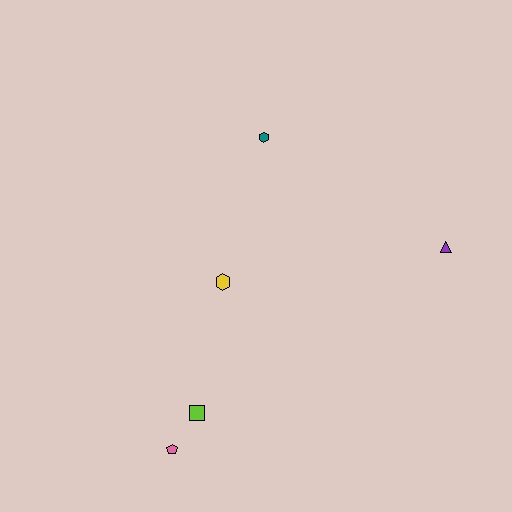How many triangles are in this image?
There is 1 triangle.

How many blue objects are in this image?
There are no blue objects.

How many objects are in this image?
There are 5 objects.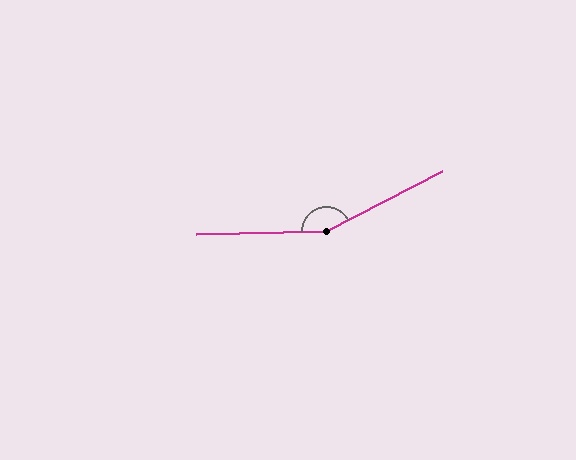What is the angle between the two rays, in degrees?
Approximately 154 degrees.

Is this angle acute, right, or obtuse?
It is obtuse.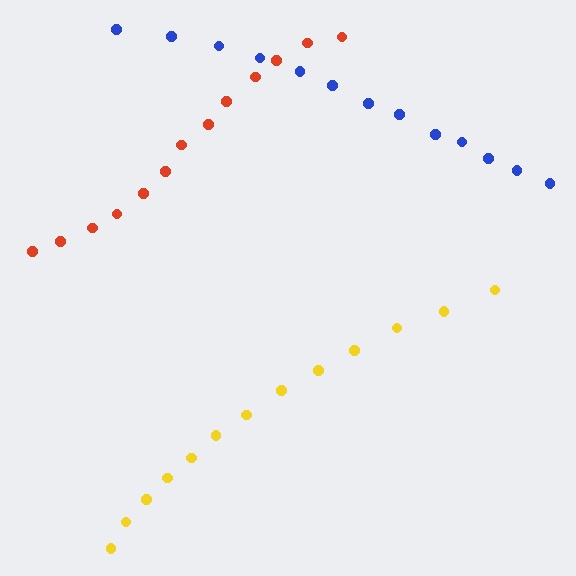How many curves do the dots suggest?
There are 3 distinct paths.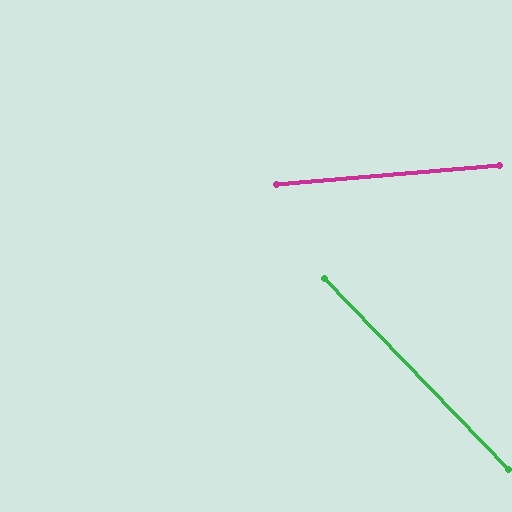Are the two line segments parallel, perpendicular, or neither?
Neither parallel nor perpendicular — they differ by about 51°.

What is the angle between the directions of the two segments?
Approximately 51 degrees.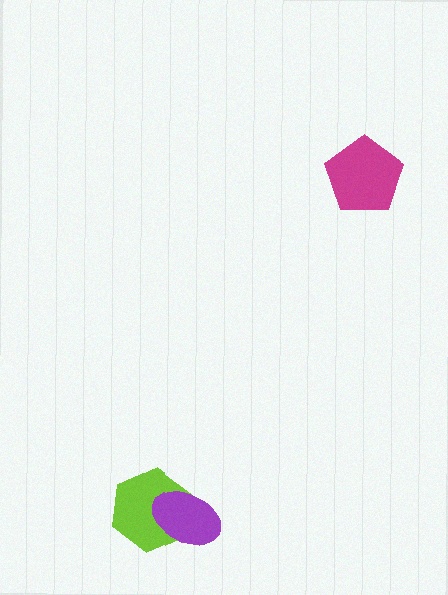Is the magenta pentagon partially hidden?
No, no other shape covers it.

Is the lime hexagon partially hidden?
Yes, it is partially covered by another shape.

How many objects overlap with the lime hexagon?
1 object overlaps with the lime hexagon.